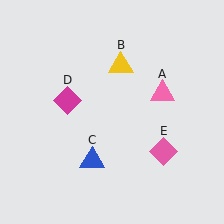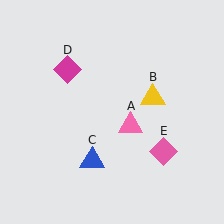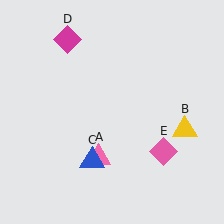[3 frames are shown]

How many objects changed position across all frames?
3 objects changed position: pink triangle (object A), yellow triangle (object B), magenta diamond (object D).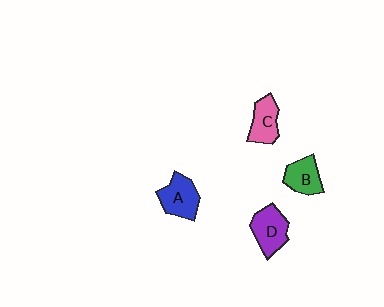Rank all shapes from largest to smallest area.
From largest to smallest: D (purple), A (blue), C (pink), B (green).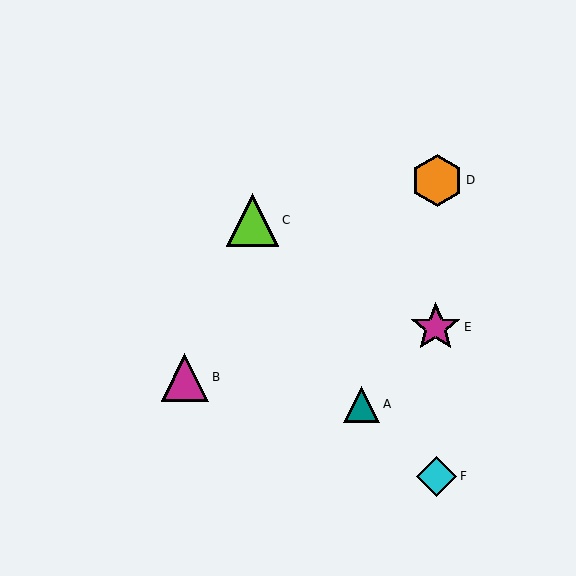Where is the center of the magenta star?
The center of the magenta star is at (436, 327).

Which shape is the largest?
The lime triangle (labeled C) is the largest.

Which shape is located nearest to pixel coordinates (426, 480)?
The cyan diamond (labeled F) at (437, 476) is nearest to that location.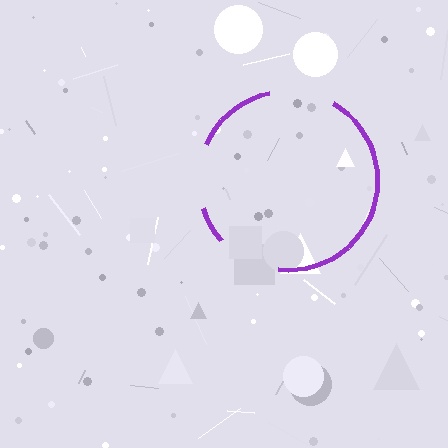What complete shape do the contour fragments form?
The contour fragments form a circle.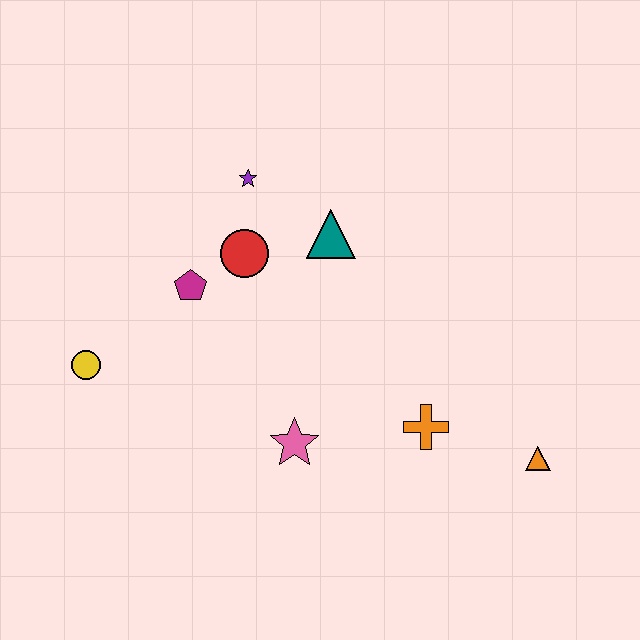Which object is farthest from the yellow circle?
The orange triangle is farthest from the yellow circle.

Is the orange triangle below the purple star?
Yes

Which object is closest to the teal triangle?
The red circle is closest to the teal triangle.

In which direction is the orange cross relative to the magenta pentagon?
The orange cross is to the right of the magenta pentagon.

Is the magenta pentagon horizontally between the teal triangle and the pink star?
No